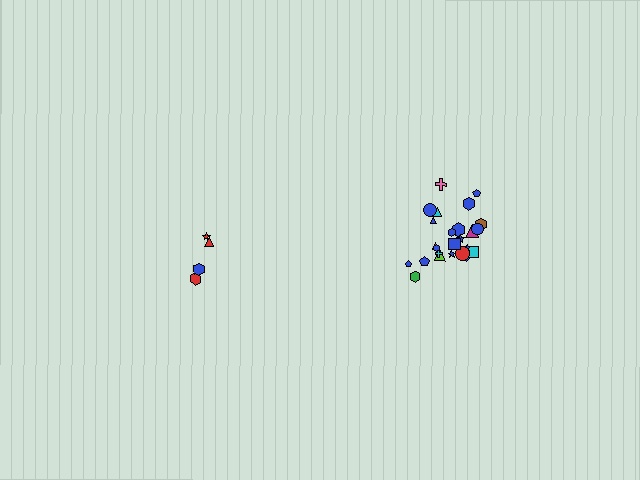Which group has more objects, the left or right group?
The right group.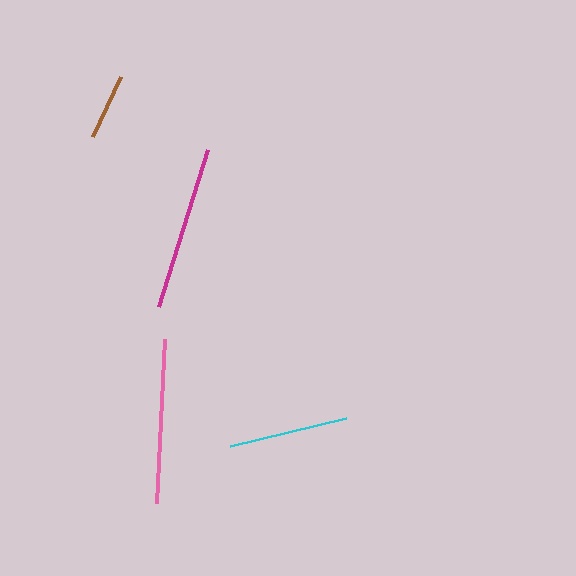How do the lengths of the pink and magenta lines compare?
The pink and magenta lines are approximately the same length.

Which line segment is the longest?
The pink line is the longest at approximately 164 pixels.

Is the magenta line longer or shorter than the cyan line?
The magenta line is longer than the cyan line.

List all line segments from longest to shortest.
From longest to shortest: pink, magenta, cyan, brown.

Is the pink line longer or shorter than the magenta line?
The pink line is longer than the magenta line.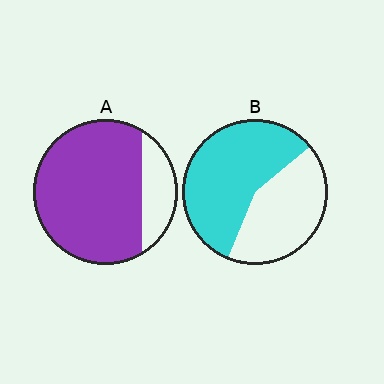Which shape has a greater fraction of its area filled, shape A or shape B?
Shape A.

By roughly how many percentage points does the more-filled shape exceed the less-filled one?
By roughly 25 percentage points (A over B).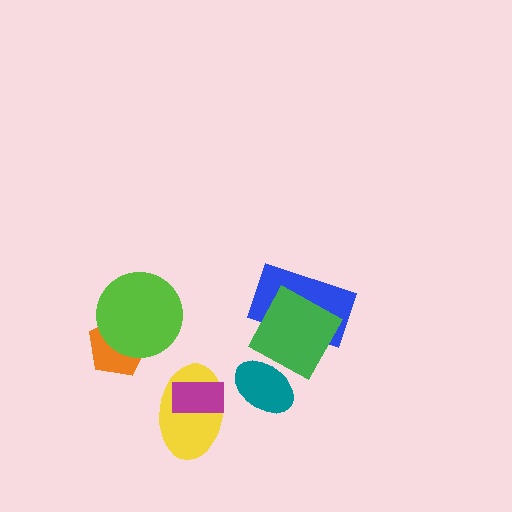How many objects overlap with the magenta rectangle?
1 object overlaps with the magenta rectangle.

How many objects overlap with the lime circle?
1 object overlaps with the lime circle.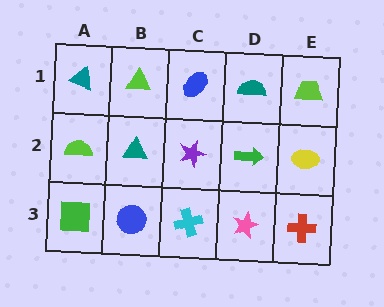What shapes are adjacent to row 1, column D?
A green arrow (row 2, column D), a blue ellipse (row 1, column C), a lime trapezoid (row 1, column E).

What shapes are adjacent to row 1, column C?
A purple star (row 2, column C), a lime triangle (row 1, column B), a teal semicircle (row 1, column D).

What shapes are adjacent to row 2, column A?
A teal triangle (row 1, column A), a green square (row 3, column A), a teal triangle (row 2, column B).